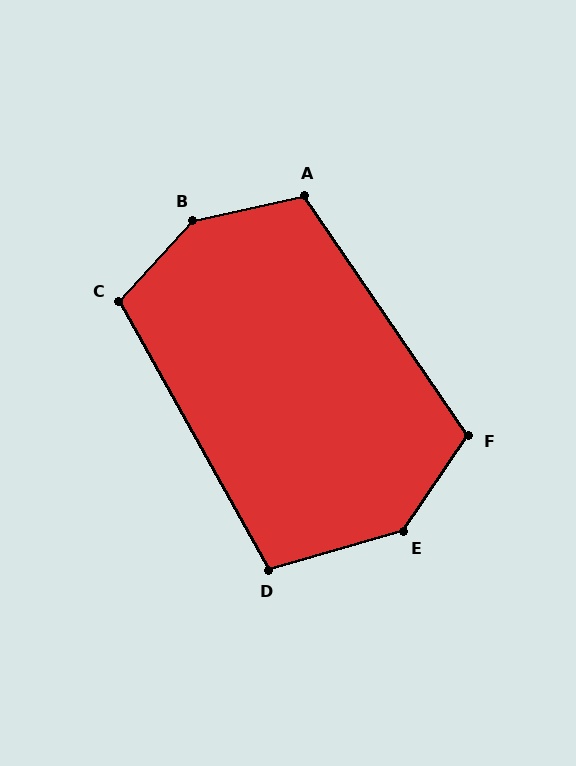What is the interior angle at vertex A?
Approximately 112 degrees (obtuse).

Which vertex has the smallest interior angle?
D, at approximately 103 degrees.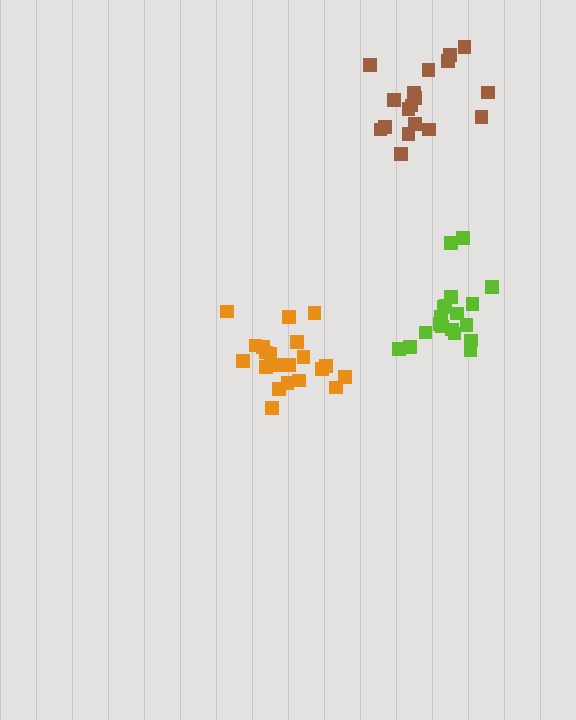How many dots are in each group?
Group 1: 18 dots, Group 2: 21 dots, Group 3: 19 dots (58 total).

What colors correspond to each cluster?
The clusters are colored: brown, orange, lime.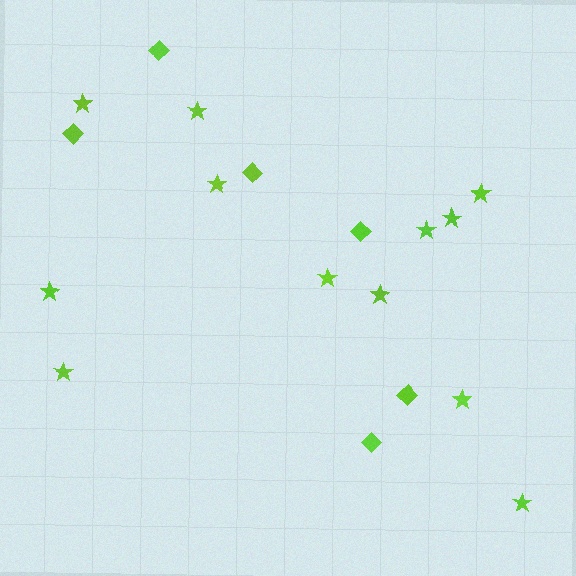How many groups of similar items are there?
There are 2 groups: one group of diamonds (6) and one group of stars (12).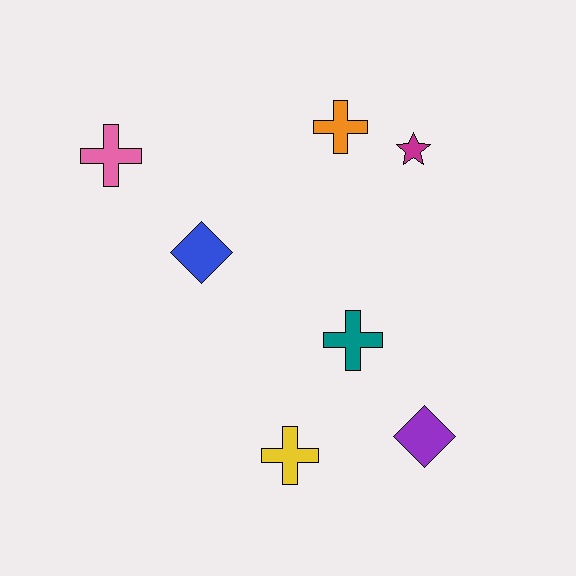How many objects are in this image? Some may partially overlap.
There are 7 objects.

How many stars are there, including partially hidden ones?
There is 1 star.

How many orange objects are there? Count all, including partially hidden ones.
There is 1 orange object.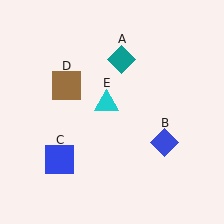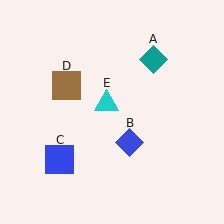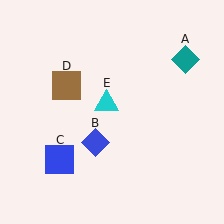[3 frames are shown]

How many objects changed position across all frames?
2 objects changed position: teal diamond (object A), blue diamond (object B).